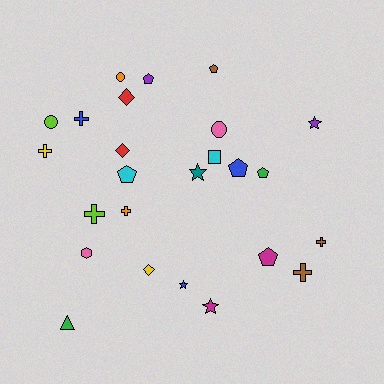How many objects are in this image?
There are 25 objects.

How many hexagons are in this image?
There is 1 hexagon.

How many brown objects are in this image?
There are 3 brown objects.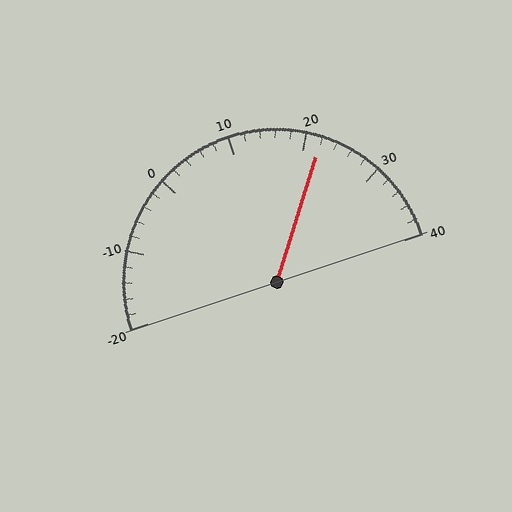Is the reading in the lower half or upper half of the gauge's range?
The reading is in the upper half of the range (-20 to 40).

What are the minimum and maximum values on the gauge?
The gauge ranges from -20 to 40.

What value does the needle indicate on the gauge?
The needle indicates approximately 22.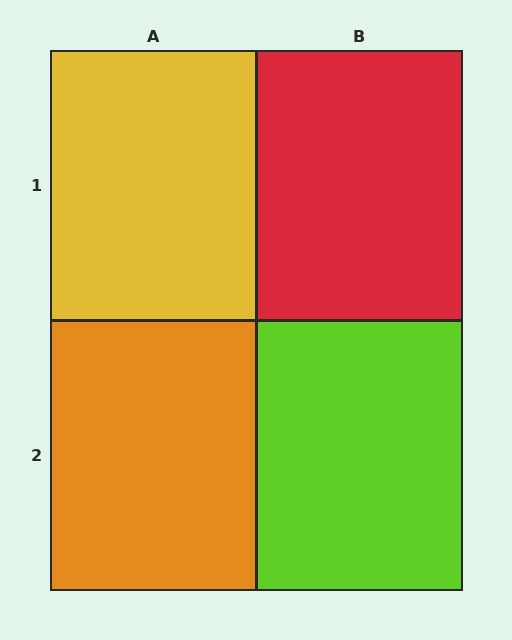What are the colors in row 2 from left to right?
Orange, lime.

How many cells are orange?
1 cell is orange.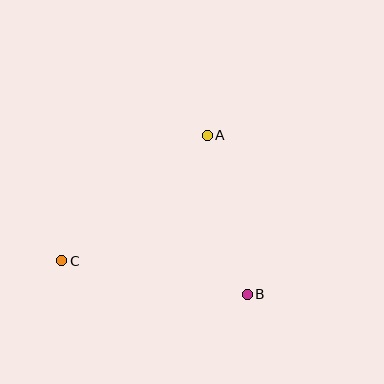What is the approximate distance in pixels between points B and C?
The distance between B and C is approximately 189 pixels.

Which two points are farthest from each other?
Points A and C are farthest from each other.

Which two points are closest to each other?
Points A and B are closest to each other.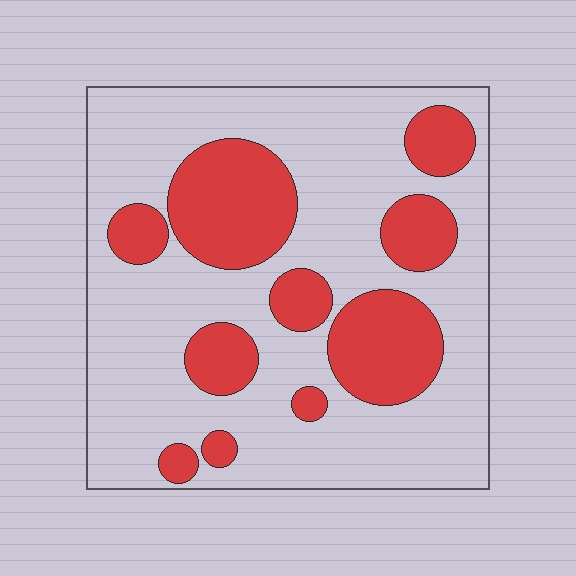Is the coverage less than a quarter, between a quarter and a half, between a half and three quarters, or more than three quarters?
Between a quarter and a half.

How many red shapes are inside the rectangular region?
10.